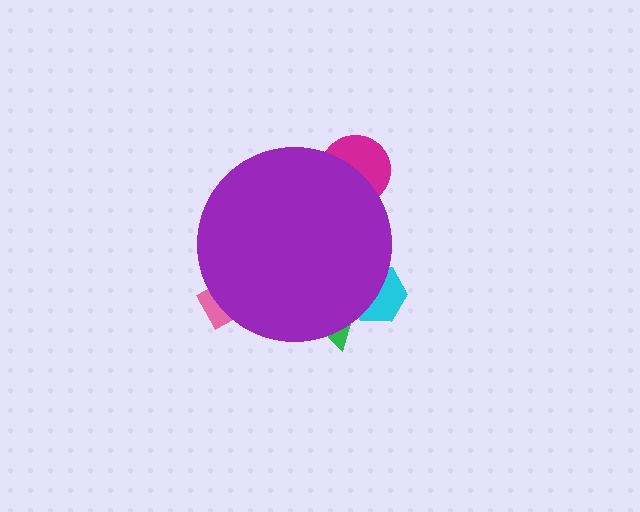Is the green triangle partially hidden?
Yes, the green triangle is partially hidden behind the purple circle.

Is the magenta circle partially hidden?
Yes, the magenta circle is partially hidden behind the purple circle.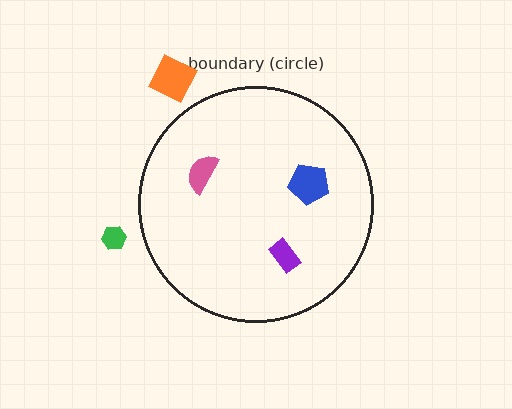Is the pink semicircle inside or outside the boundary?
Inside.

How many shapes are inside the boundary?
3 inside, 2 outside.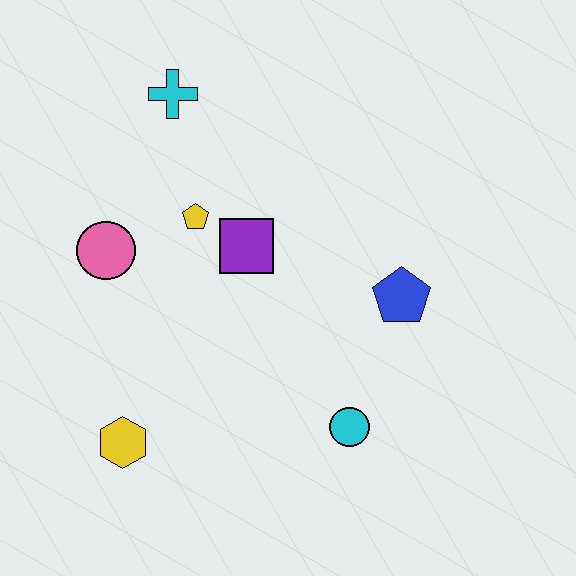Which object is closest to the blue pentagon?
The cyan circle is closest to the blue pentagon.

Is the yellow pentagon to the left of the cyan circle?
Yes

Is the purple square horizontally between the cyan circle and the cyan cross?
Yes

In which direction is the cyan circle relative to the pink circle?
The cyan circle is to the right of the pink circle.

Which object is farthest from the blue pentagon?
The yellow hexagon is farthest from the blue pentagon.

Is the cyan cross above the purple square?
Yes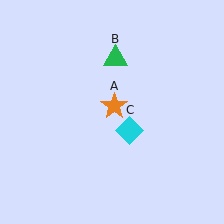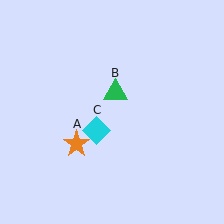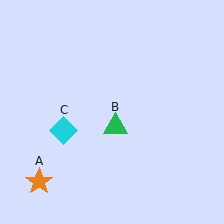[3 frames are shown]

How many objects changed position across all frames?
3 objects changed position: orange star (object A), green triangle (object B), cyan diamond (object C).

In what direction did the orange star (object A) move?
The orange star (object A) moved down and to the left.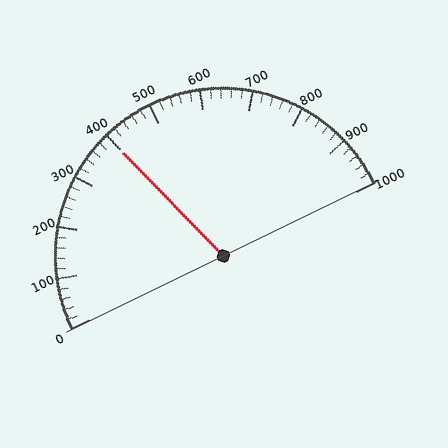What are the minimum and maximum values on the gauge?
The gauge ranges from 0 to 1000.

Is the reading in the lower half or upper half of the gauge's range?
The reading is in the lower half of the range (0 to 1000).